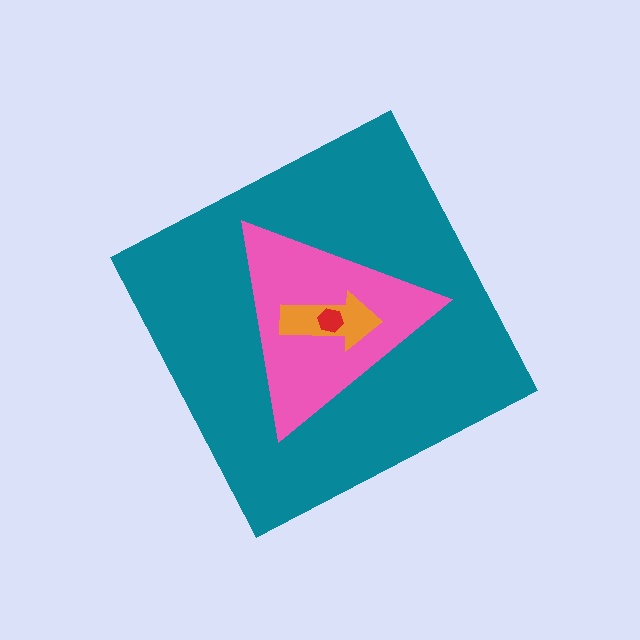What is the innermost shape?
The red hexagon.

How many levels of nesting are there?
4.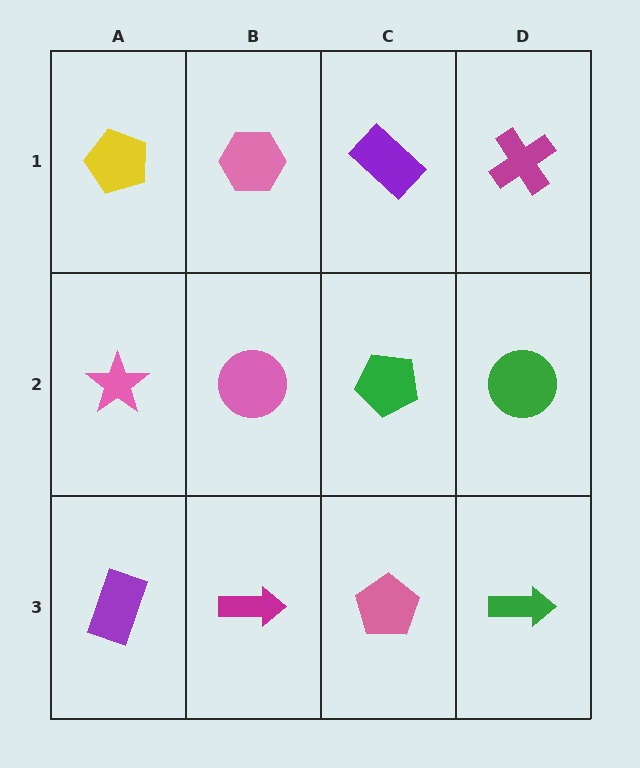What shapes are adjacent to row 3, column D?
A green circle (row 2, column D), a pink pentagon (row 3, column C).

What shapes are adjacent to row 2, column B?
A pink hexagon (row 1, column B), a magenta arrow (row 3, column B), a pink star (row 2, column A), a green pentagon (row 2, column C).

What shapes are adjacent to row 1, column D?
A green circle (row 2, column D), a purple rectangle (row 1, column C).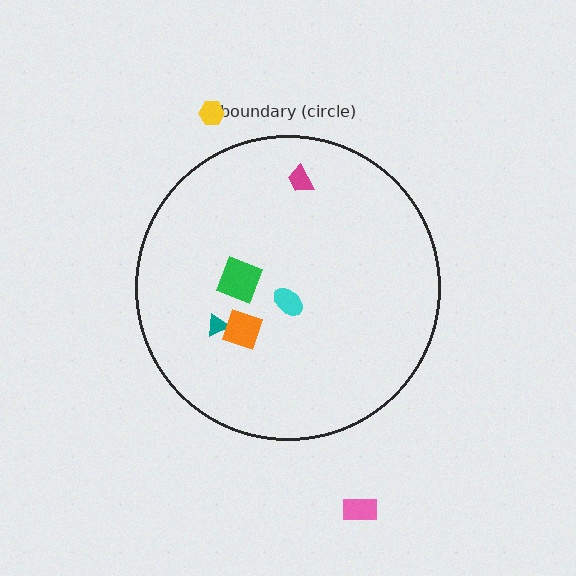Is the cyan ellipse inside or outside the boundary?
Inside.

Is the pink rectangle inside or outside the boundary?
Outside.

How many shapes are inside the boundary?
5 inside, 2 outside.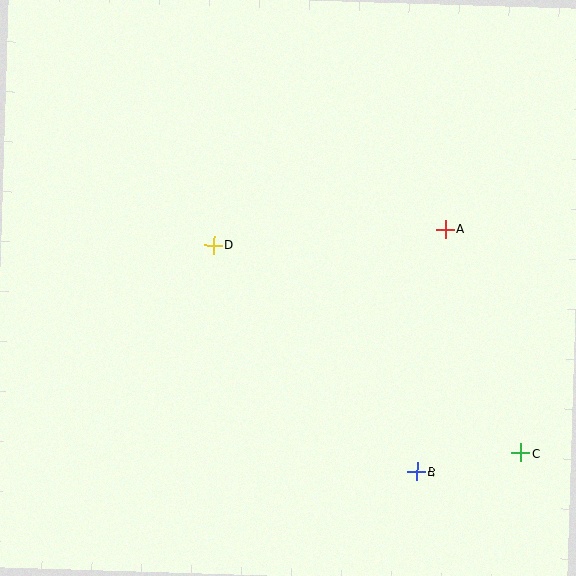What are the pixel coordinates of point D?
Point D is at (213, 245).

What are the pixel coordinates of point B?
Point B is at (417, 472).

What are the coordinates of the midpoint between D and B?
The midpoint between D and B is at (315, 358).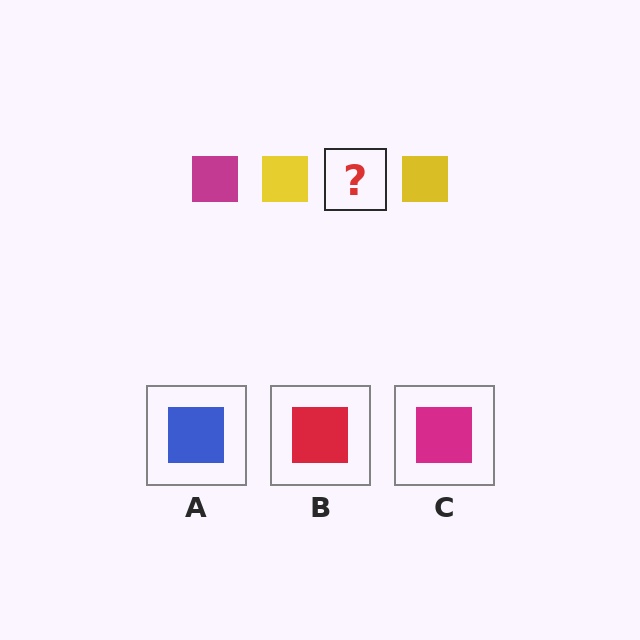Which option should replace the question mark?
Option C.